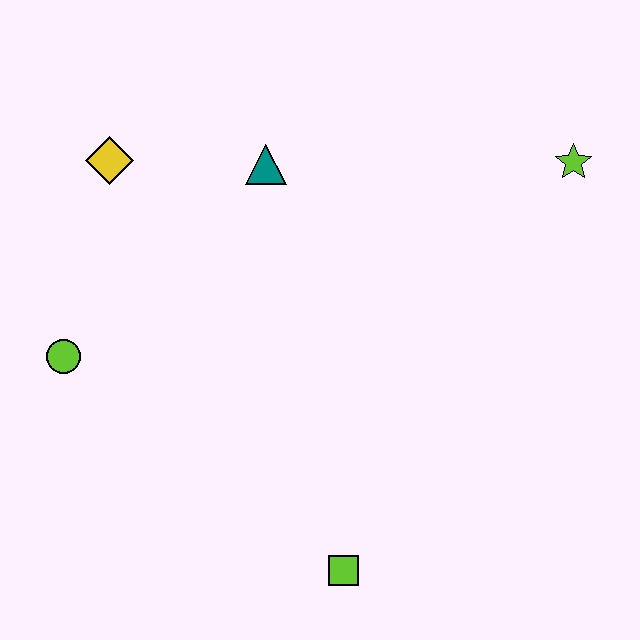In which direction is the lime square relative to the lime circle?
The lime square is to the right of the lime circle.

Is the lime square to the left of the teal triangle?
No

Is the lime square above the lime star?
No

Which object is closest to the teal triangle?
The yellow diamond is closest to the teal triangle.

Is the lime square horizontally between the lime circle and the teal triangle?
No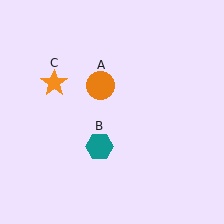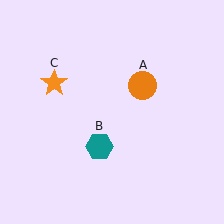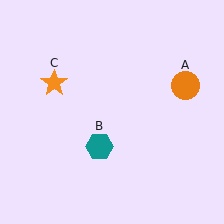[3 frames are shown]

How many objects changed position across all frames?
1 object changed position: orange circle (object A).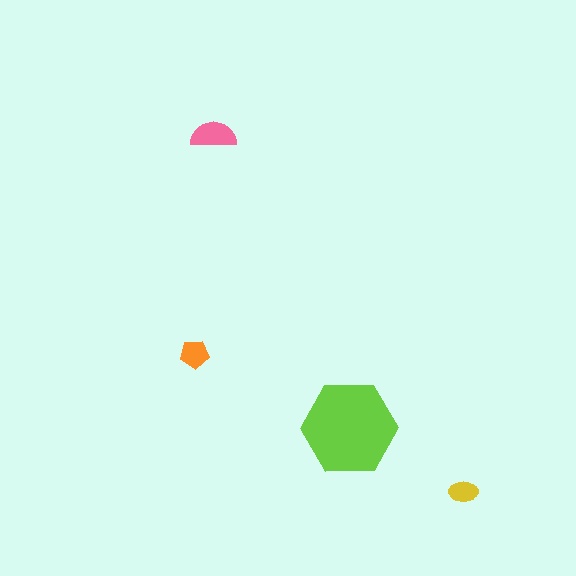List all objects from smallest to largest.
The yellow ellipse, the orange pentagon, the pink semicircle, the lime hexagon.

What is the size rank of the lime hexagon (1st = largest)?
1st.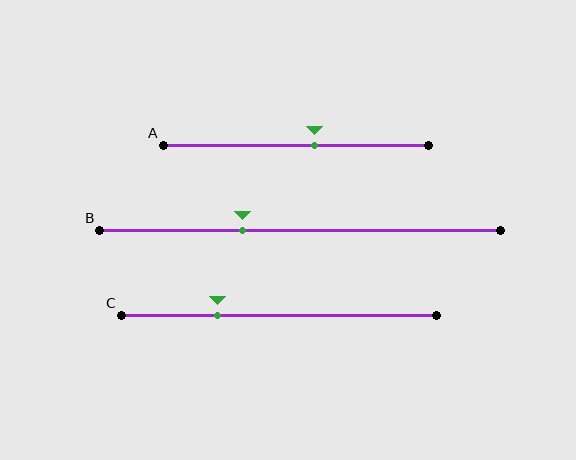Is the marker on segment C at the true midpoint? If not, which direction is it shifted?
No, the marker on segment C is shifted to the left by about 20% of the segment length.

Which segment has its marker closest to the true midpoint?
Segment A has its marker closest to the true midpoint.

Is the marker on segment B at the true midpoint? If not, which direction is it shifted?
No, the marker on segment B is shifted to the left by about 14% of the segment length.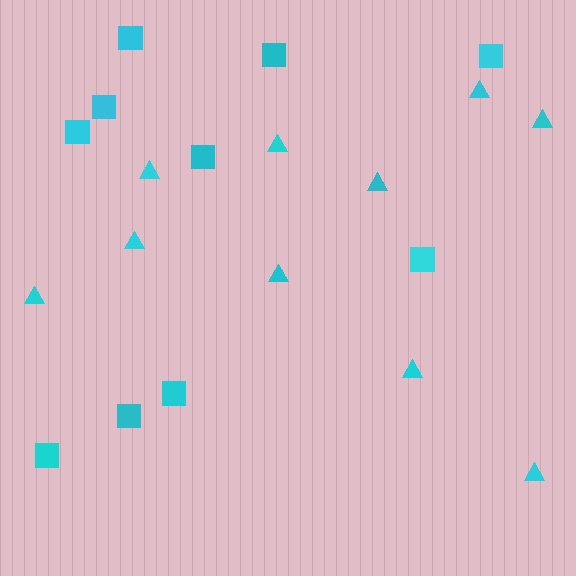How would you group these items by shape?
There are 2 groups: one group of triangles (10) and one group of squares (10).